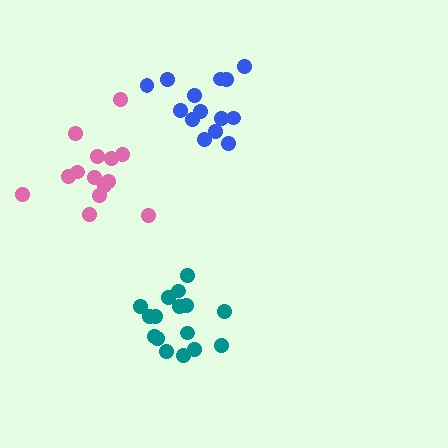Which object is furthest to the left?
The pink cluster is leftmost.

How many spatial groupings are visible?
There are 3 spatial groupings.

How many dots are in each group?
Group 1: 14 dots, Group 2: 16 dots, Group 3: 14 dots (44 total).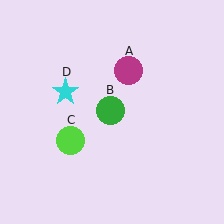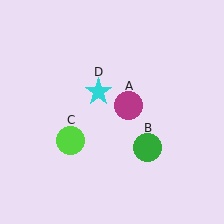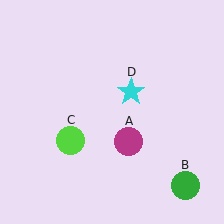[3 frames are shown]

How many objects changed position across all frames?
3 objects changed position: magenta circle (object A), green circle (object B), cyan star (object D).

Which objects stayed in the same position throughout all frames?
Lime circle (object C) remained stationary.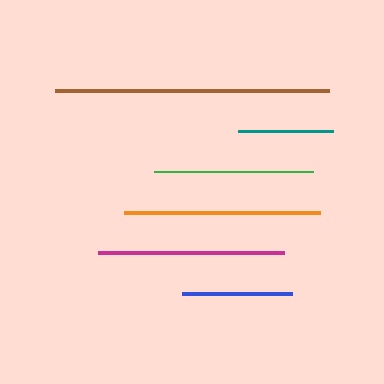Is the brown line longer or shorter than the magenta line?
The brown line is longer than the magenta line.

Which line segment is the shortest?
The teal line is the shortest at approximately 95 pixels.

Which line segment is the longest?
The brown line is the longest at approximately 274 pixels.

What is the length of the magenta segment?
The magenta segment is approximately 186 pixels long.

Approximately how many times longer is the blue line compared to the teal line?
The blue line is approximately 1.2 times the length of the teal line.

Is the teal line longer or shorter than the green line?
The green line is longer than the teal line.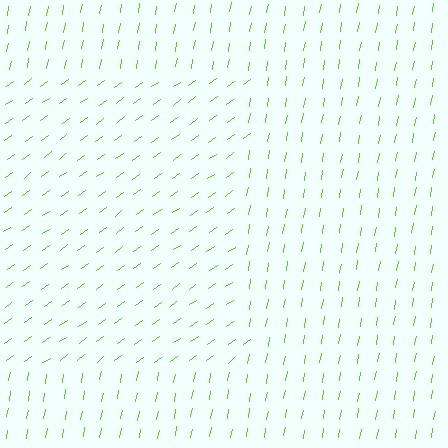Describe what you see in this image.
The image is filled with small lime line segments. A rectangle region in the image has lines oriented differently from the surrounding lines, creating a visible texture boundary.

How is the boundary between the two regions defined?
The boundary is defined purely by a change in line orientation (approximately 45 degrees difference). All lines are the same color and thickness.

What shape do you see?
I see a rectangle.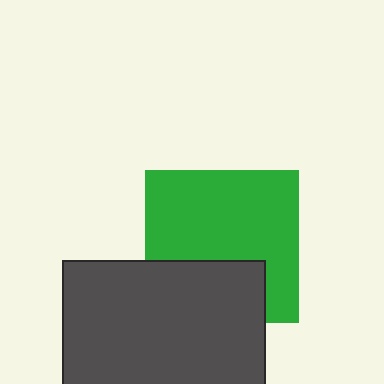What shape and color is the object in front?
The object in front is a dark gray rectangle.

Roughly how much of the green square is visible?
Most of it is visible (roughly 68%).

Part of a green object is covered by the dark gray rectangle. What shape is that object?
It is a square.